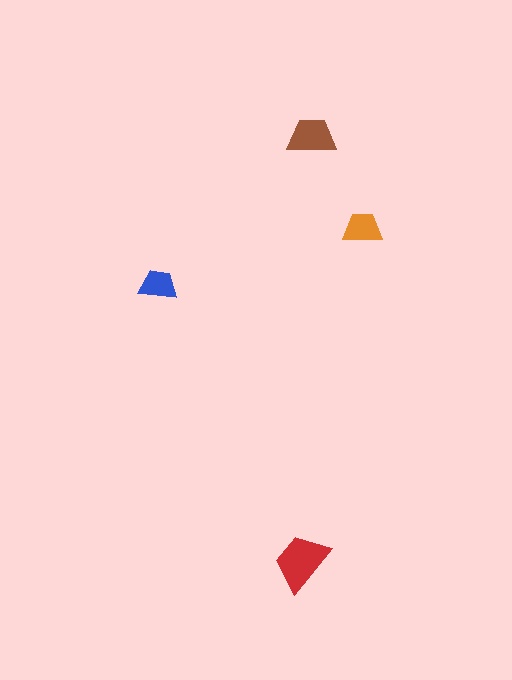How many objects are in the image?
There are 4 objects in the image.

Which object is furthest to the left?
The blue trapezoid is leftmost.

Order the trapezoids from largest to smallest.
the red one, the brown one, the orange one, the blue one.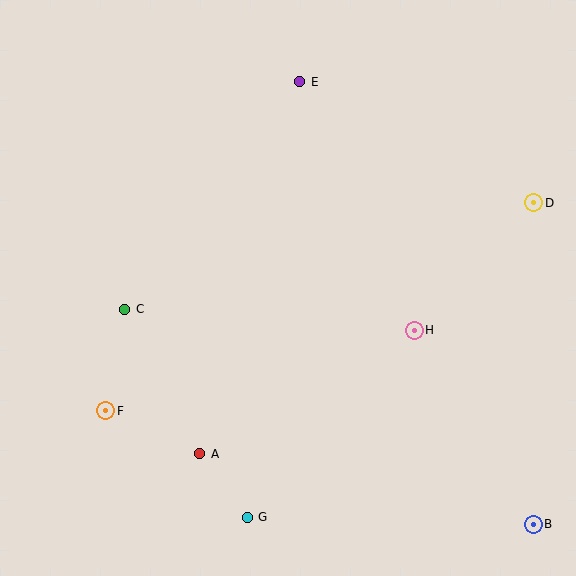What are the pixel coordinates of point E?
Point E is at (300, 82).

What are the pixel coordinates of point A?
Point A is at (200, 454).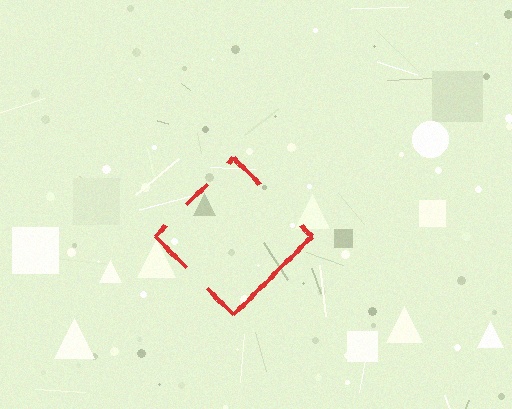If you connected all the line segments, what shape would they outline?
They would outline a diamond.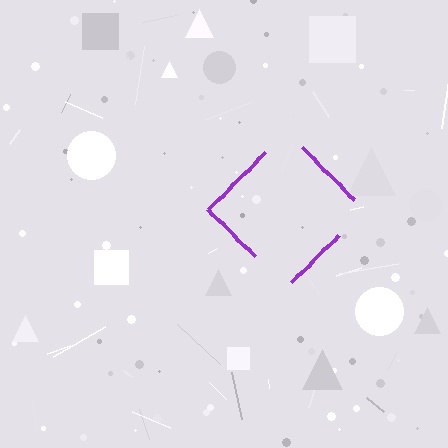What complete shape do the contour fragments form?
The contour fragments form a diamond.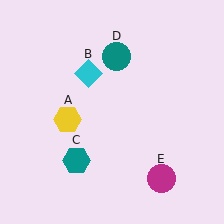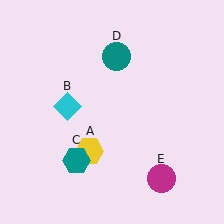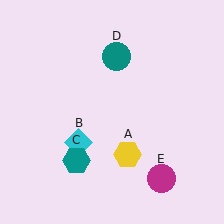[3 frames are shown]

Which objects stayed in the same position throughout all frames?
Teal hexagon (object C) and teal circle (object D) and magenta circle (object E) remained stationary.